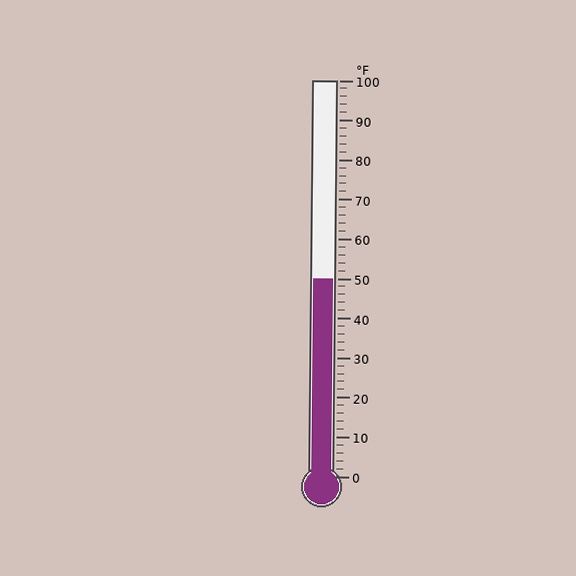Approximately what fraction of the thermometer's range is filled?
The thermometer is filled to approximately 50% of its range.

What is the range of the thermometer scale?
The thermometer scale ranges from 0°F to 100°F.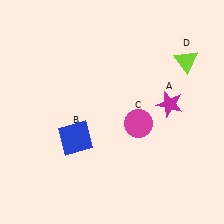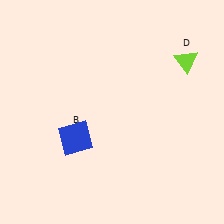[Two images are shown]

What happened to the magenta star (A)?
The magenta star (A) was removed in Image 2. It was in the top-right area of Image 1.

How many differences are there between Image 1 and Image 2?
There are 2 differences between the two images.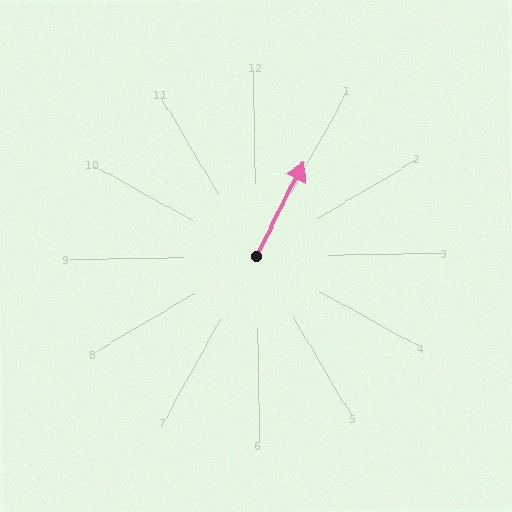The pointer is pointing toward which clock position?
Roughly 1 o'clock.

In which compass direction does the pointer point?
Northeast.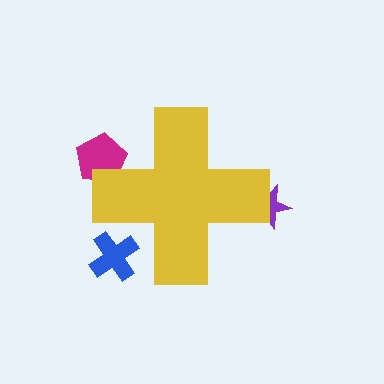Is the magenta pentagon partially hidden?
Yes, the magenta pentagon is partially hidden behind the yellow cross.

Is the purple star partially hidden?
Yes, the purple star is partially hidden behind the yellow cross.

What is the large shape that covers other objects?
A yellow cross.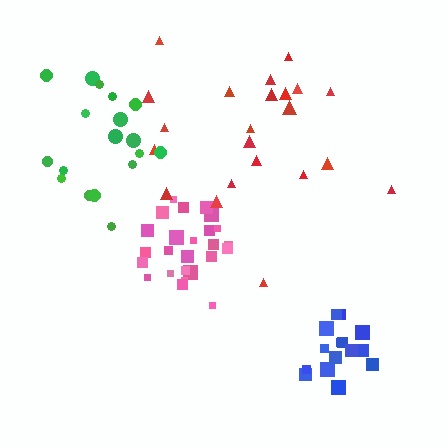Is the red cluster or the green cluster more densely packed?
Green.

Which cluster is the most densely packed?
Blue.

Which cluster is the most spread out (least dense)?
Red.